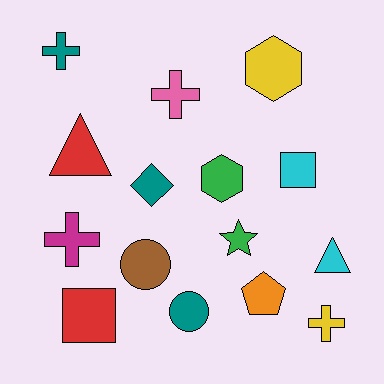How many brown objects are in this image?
There is 1 brown object.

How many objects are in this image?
There are 15 objects.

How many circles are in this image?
There are 2 circles.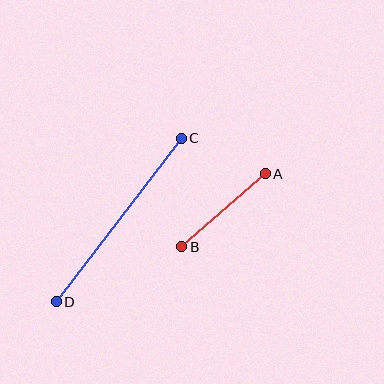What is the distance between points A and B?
The distance is approximately 111 pixels.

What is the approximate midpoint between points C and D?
The midpoint is at approximately (119, 220) pixels.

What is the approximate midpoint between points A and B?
The midpoint is at approximately (224, 210) pixels.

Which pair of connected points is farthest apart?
Points C and D are farthest apart.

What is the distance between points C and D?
The distance is approximately 206 pixels.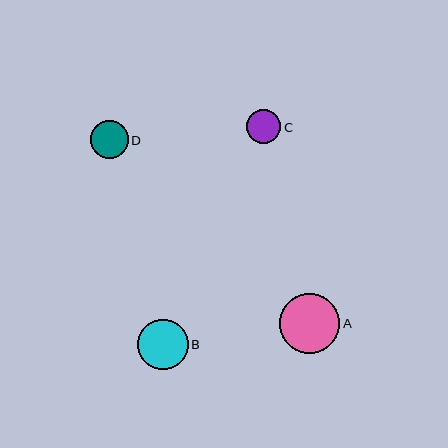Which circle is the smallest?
Circle C is the smallest with a size of approximately 34 pixels.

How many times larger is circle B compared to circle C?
Circle B is approximately 1.5 times the size of circle C.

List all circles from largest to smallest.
From largest to smallest: A, B, D, C.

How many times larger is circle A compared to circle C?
Circle A is approximately 1.8 times the size of circle C.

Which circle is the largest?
Circle A is the largest with a size of approximately 60 pixels.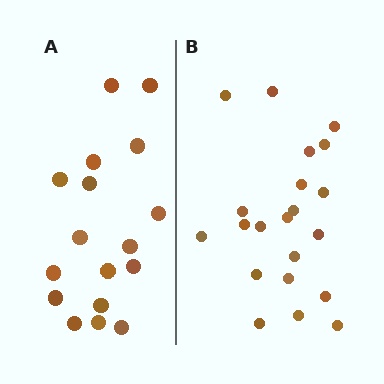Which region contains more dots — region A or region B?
Region B (the right region) has more dots.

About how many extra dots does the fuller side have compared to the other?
Region B has about 4 more dots than region A.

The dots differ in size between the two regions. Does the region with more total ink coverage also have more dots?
No. Region A has more total ink coverage because its dots are larger, but region B actually contains more individual dots. Total area can be misleading — the number of items is what matters here.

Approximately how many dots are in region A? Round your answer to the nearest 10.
About 20 dots. (The exact count is 17, which rounds to 20.)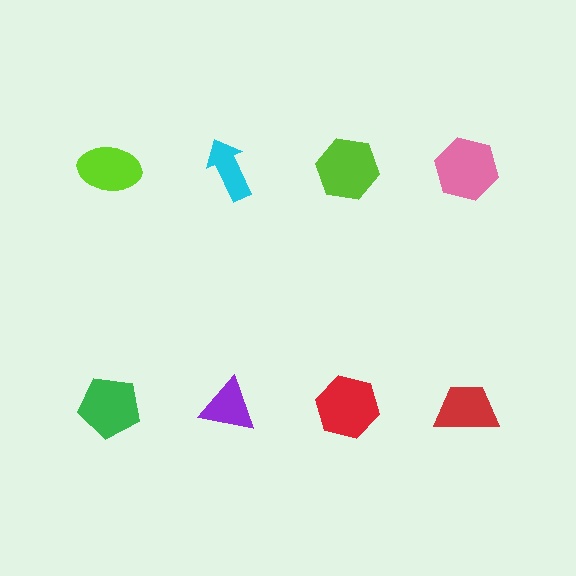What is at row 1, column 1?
A lime ellipse.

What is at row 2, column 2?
A purple triangle.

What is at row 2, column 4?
A red trapezoid.